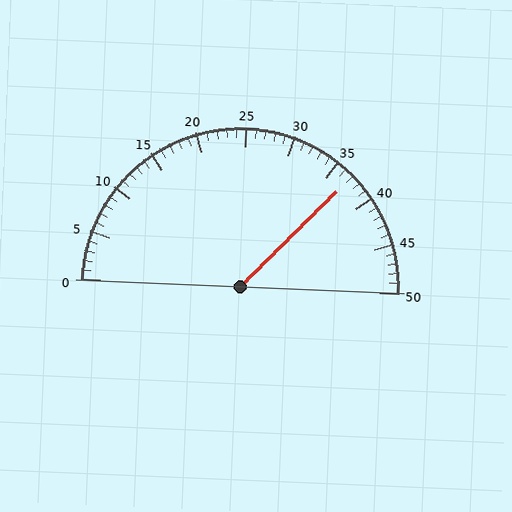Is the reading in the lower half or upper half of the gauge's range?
The reading is in the upper half of the range (0 to 50).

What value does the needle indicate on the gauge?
The needle indicates approximately 37.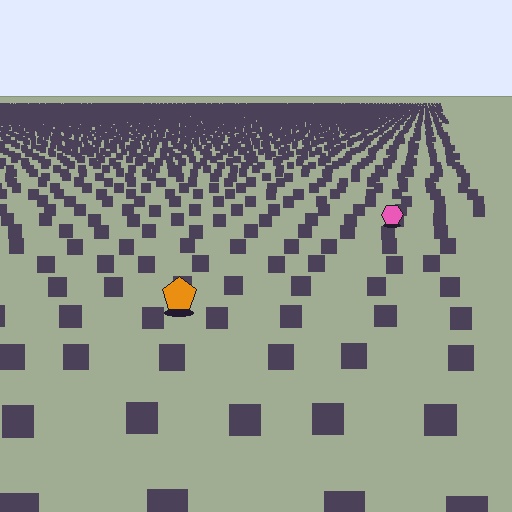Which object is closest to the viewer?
The orange pentagon is closest. The texture marks near it are larger and more spread out.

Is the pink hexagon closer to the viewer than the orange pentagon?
No. The orange pentagon is closer — you can tell from the texture gradient: the ground texture is coarser near it.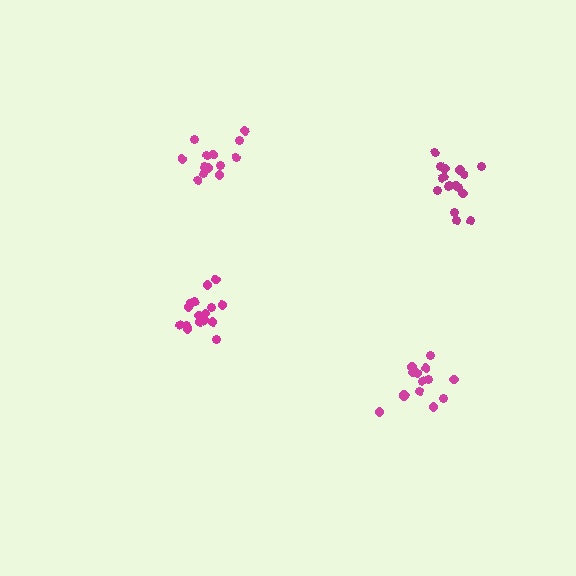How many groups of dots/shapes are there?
There are 4 groups.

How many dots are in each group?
Group 1: 13 dots, Group 2: 17 dots, Group 3: 17 dots, Group 4: 14 dots (61 total).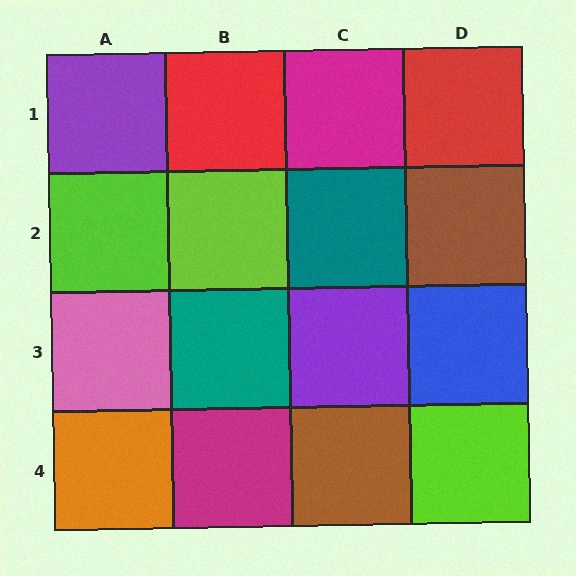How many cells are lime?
3 cells are lime.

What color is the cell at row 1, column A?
Purple.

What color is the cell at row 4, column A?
Orange.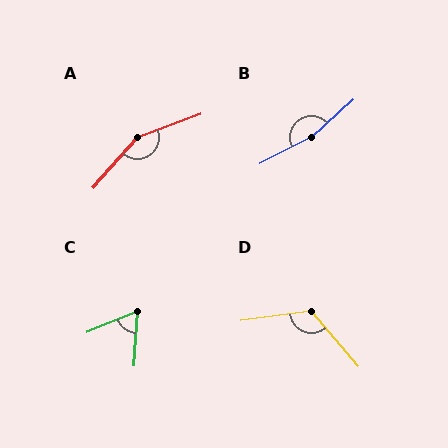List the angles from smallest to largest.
C (64°), D (123°), A (152°), B (165°).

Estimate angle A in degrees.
Approximately 152 degrees.